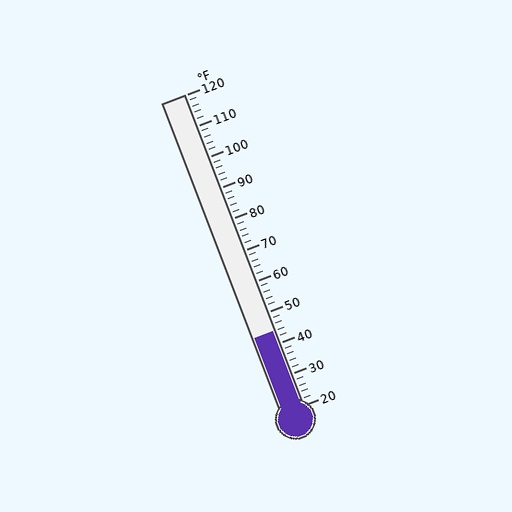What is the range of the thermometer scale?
The thermometer scale ranges from 20°F to 120°F.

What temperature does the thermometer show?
The thermometer shows approximately 44°F.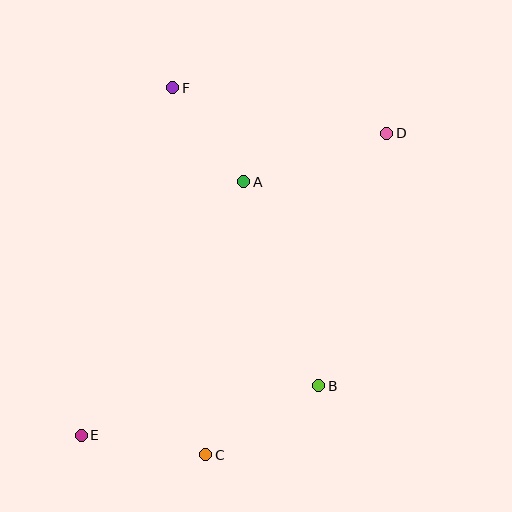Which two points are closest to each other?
Points A and F are closest to each other.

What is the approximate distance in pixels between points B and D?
The distance between B and D is approximately 261 pixels.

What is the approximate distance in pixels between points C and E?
The distance between C and E is approximately 126 pixels.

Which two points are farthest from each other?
Points D and E are farthest from each other.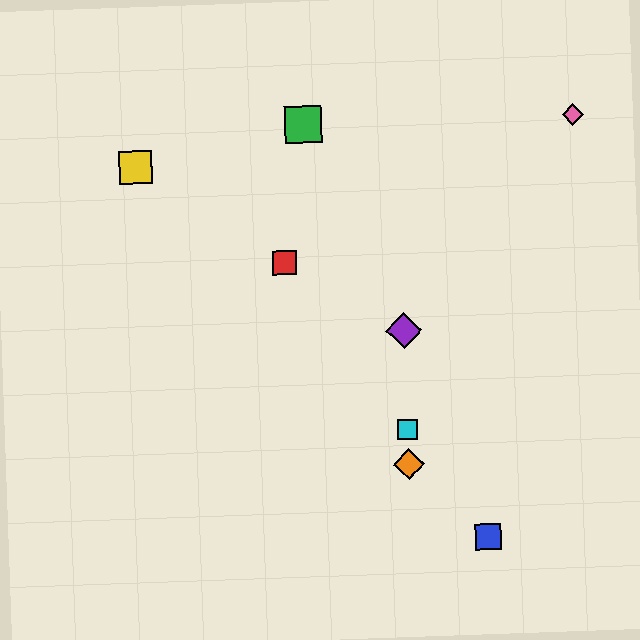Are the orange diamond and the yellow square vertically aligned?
No, the orange diamond is at x≈409 and the yellow square is at x≈135.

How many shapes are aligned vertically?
3 shapes (the purple diamond, the orange diamond, the cyan square) are aligned vertically.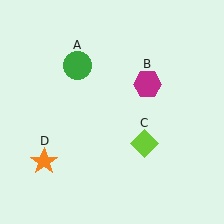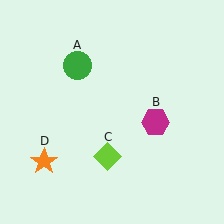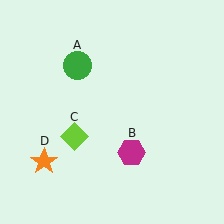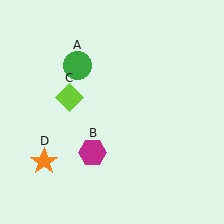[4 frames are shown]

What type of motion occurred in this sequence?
The magenta hexagon (object B), lime diamond (object C) rotated clockwise around the center of the scene.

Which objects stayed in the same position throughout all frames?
Green circle (object A) and orange star (object D) remained stationary.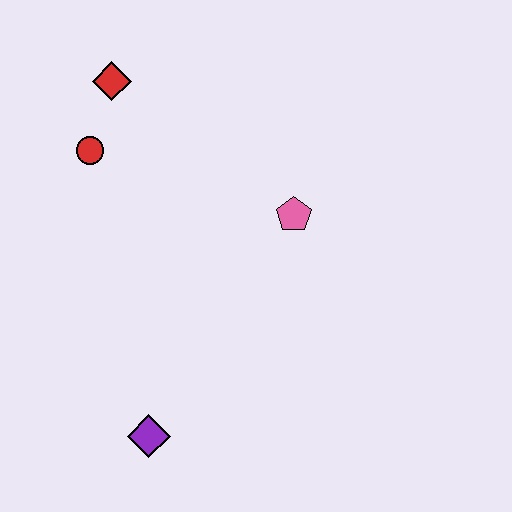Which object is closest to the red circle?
The red diamond is closest to the red circle.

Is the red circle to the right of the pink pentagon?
No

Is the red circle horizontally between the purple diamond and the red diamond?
No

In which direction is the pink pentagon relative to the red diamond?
The pink pentagon is to the right of the red diamond.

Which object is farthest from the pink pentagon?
The purple diamond is farthest from the pink pentagon.